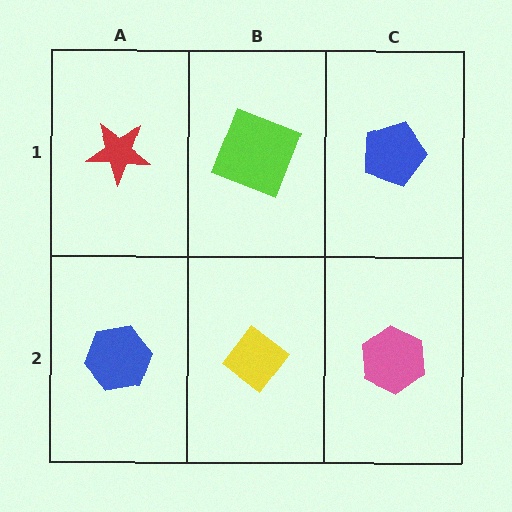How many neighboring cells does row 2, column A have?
2.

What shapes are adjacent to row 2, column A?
A red star (row 1, column A), a yellow diamond (row 2, column B).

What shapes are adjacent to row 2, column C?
A blue pentagon (row 1, column C), a yellow diamond (row 2, column B).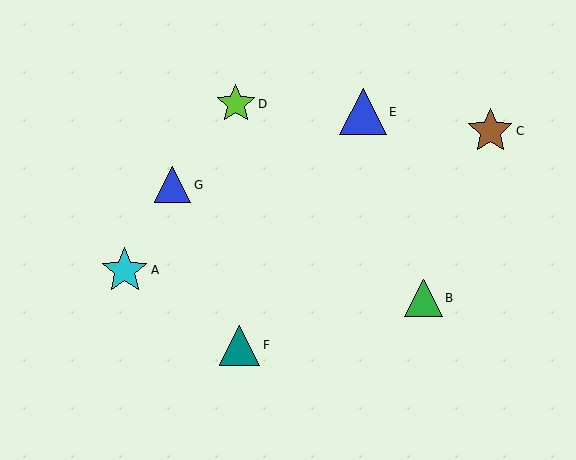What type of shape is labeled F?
Shape F is a teal triangle.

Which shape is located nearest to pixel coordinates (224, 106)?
The lime star (labeled D) at (236, 104) is nearest to that location.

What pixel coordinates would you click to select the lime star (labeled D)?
Click at (236, 104) to select the lime star D.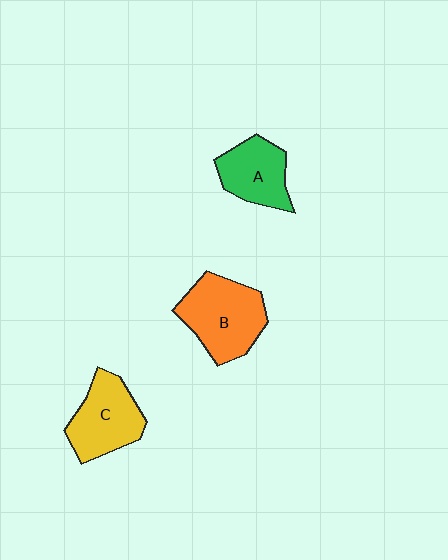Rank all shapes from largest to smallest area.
From largest to smallest: B (orange), C (yellow), A (green).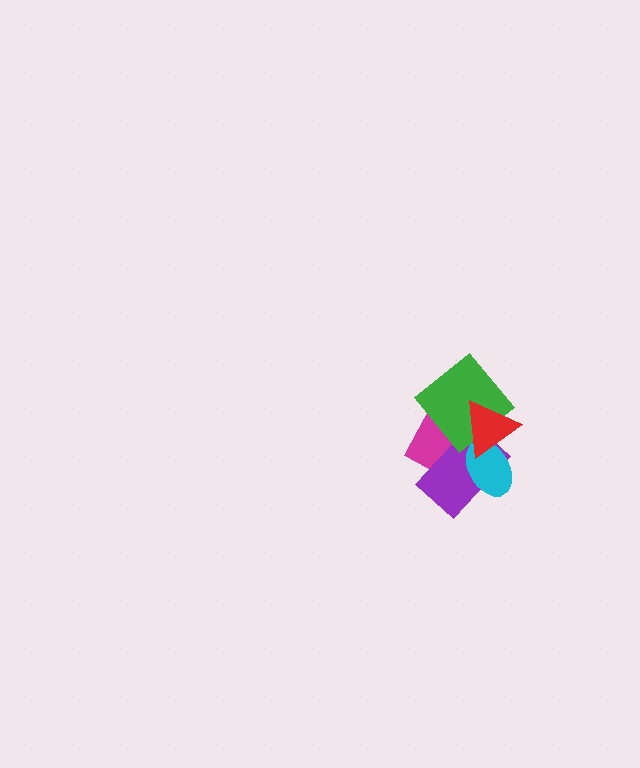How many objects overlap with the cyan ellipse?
3 objects overlap with the cyan ellipse.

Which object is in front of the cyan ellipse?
The red triangle is in front of the cyan ellipse.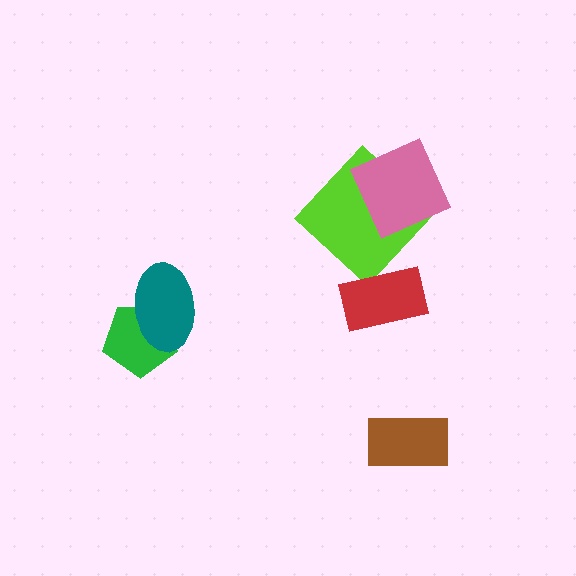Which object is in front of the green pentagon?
The teal ellipse is in front of the green pentagon.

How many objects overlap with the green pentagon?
1 object overlaps with the green pentagon.